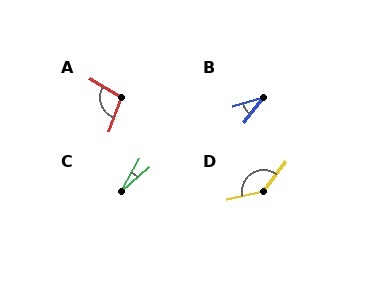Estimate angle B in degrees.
Approximately 35 degrees.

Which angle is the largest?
D, at approximately 140 degrees.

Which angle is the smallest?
C, at approximately 20 degrees.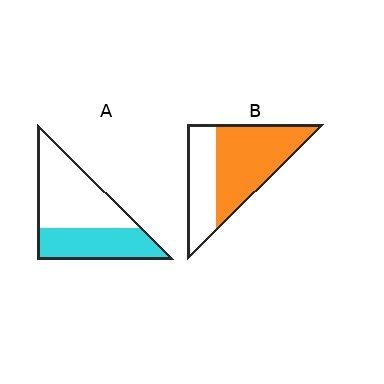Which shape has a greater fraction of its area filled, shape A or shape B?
Shape B.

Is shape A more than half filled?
No.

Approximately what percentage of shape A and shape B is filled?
A is approximately 40% and B is approximately 60%.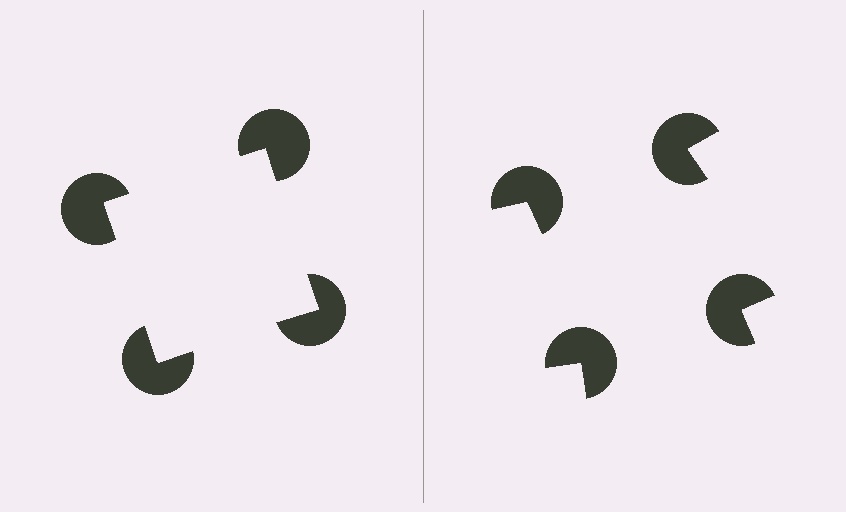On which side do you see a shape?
An illusory square appears on the left side. On the right side the wedge cuts are rotated, so no coherent shape forms.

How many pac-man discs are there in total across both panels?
8 — 4 on each side.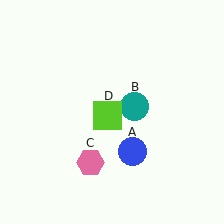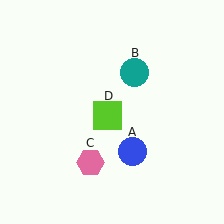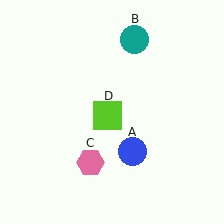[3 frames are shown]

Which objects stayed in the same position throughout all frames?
Blue circle (object A) and pink hexagon (object C) and lime square (object D) remained stationary.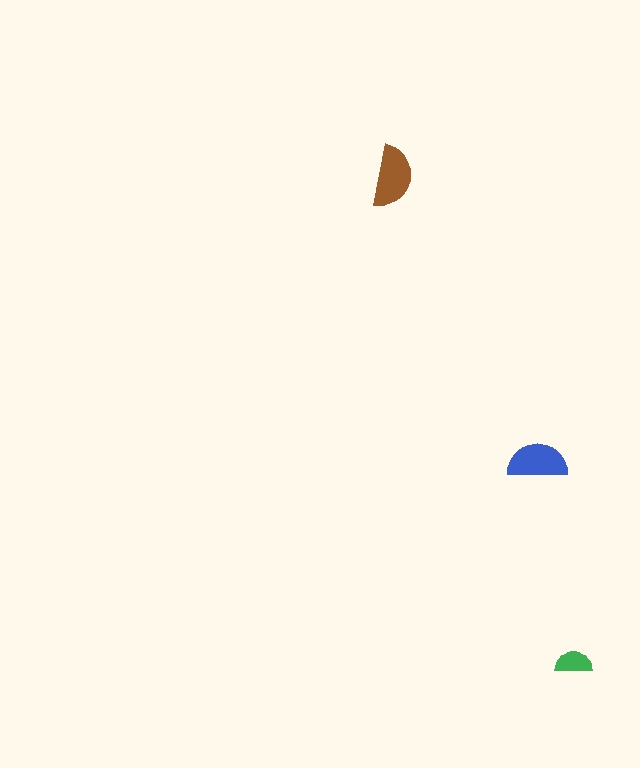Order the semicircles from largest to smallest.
the brown one, the blue one, the green one.